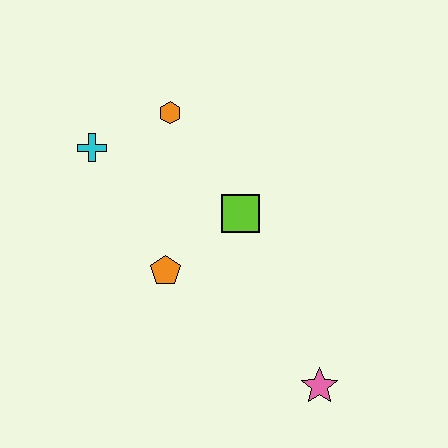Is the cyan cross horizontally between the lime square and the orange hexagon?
No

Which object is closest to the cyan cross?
The orange hexagon is closest to the cyan cross.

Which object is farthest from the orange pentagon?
The pink star is farthest from the orange pentagon.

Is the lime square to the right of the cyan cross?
Yes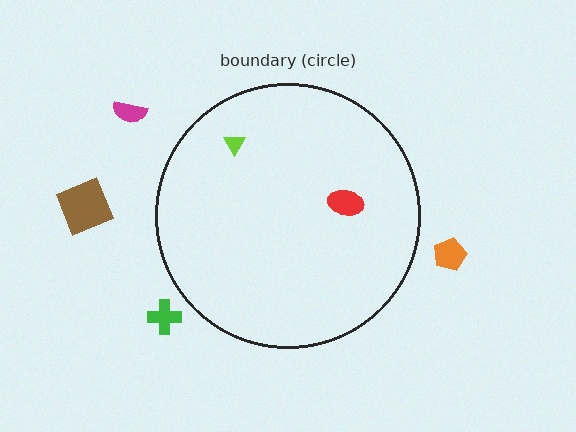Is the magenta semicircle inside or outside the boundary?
Outside.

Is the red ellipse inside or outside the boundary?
Inside.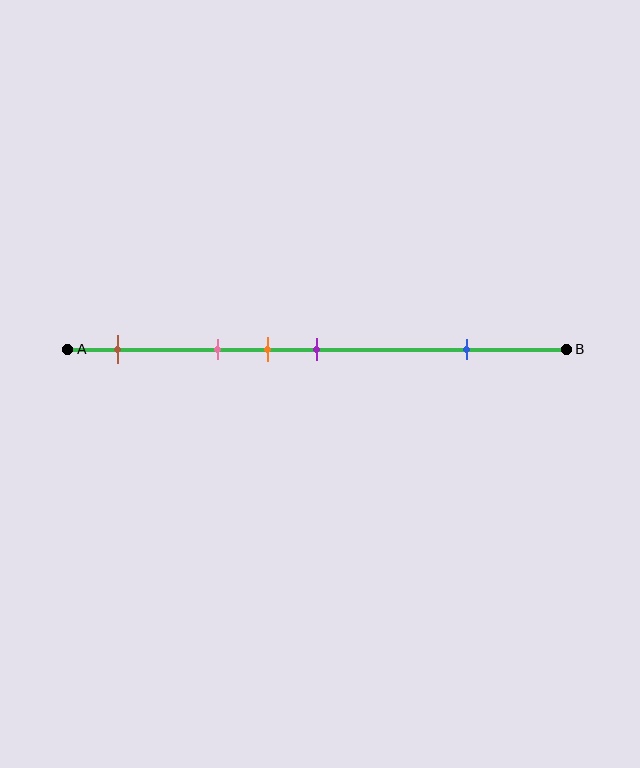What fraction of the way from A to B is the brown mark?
The brown mark is approximately 10% (0.1) of the way from A to B.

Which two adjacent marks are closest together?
The orange and purple marks are the closest adjacent pair.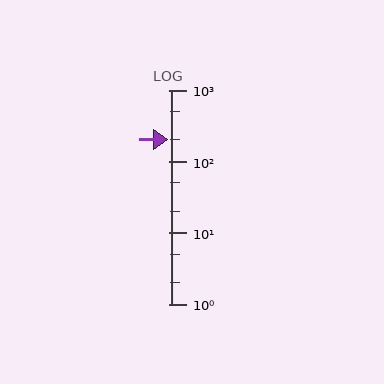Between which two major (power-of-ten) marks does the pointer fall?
The pointer is between 100 and 1000.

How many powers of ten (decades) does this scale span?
The scale spans 3 decades, from 1 to 1000.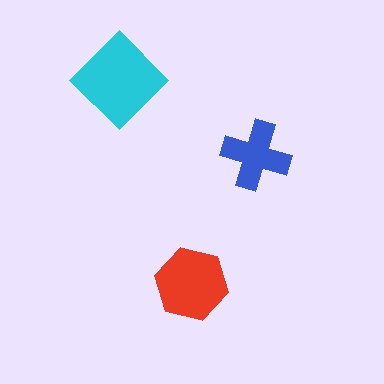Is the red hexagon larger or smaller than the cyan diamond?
Smaller.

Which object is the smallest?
The blue cross.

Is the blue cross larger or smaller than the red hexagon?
Smaller.